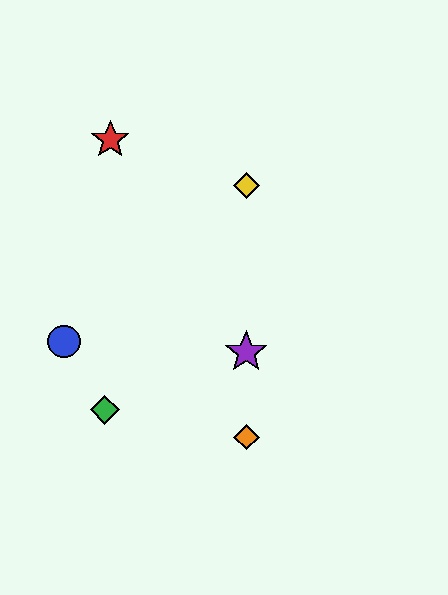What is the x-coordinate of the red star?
The red star is at x≈110.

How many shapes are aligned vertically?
3 shapes (the yellow diamond, the purple star, the orange diamond) are aligned vertically.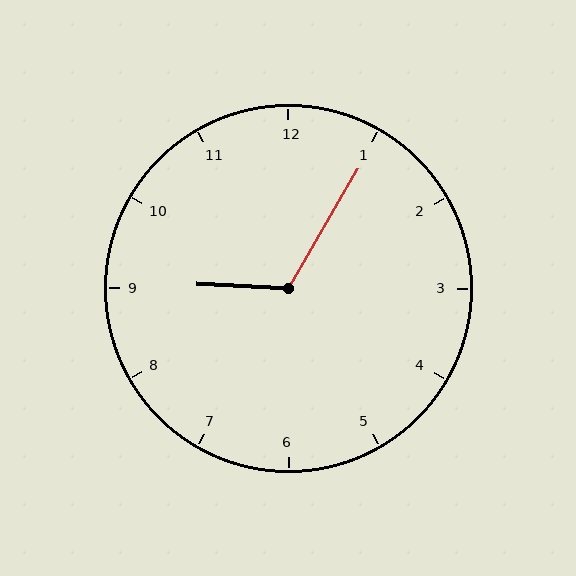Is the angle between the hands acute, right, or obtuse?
It is obtuse.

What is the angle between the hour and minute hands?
Approximately 118 degrees.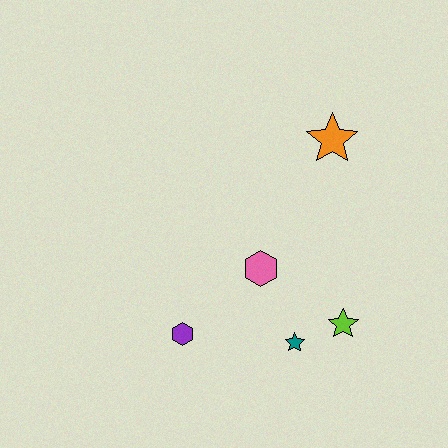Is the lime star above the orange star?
No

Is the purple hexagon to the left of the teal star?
Yes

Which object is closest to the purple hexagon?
The pink hexagon is closest to the purple hexagon.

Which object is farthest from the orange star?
The purple hexagon is farthest from the orange star.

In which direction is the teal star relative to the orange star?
The teal star is below the orange star.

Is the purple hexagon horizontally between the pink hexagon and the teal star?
No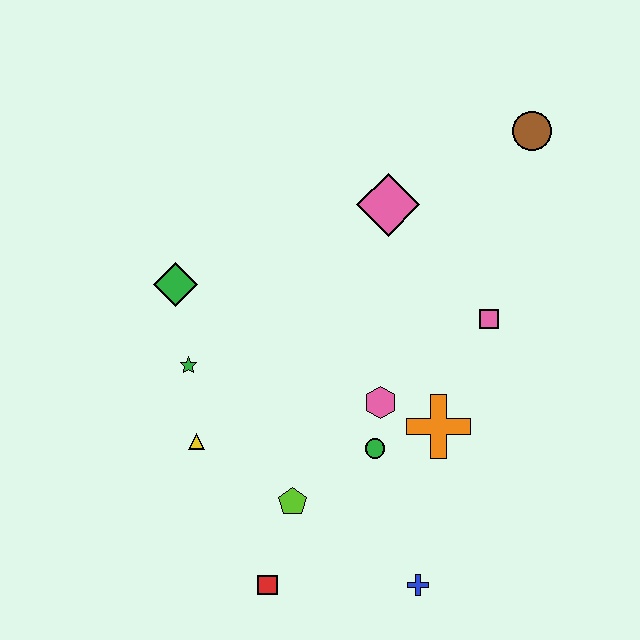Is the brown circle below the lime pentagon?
No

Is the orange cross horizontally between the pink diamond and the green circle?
No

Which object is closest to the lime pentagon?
The red square is closest to the lime pentagon.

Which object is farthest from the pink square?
The red square is farthest from the pink square.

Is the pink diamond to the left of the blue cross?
Yes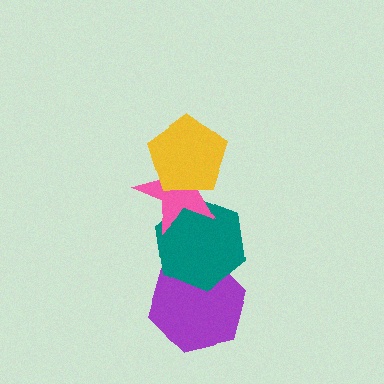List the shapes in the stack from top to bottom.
From top to bottom: the yellow pentagon, the pink star, the teal hexagon, the purple hexagon.